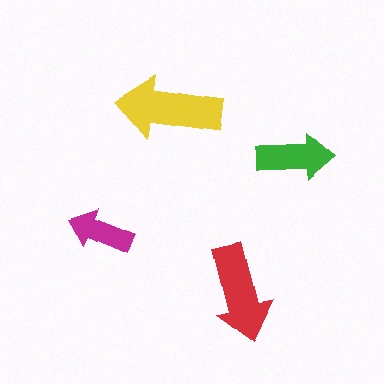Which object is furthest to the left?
The magenta arrow is leftmost.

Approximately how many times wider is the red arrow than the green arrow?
About 1.5 times wider.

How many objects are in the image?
There are 4 objects in the image.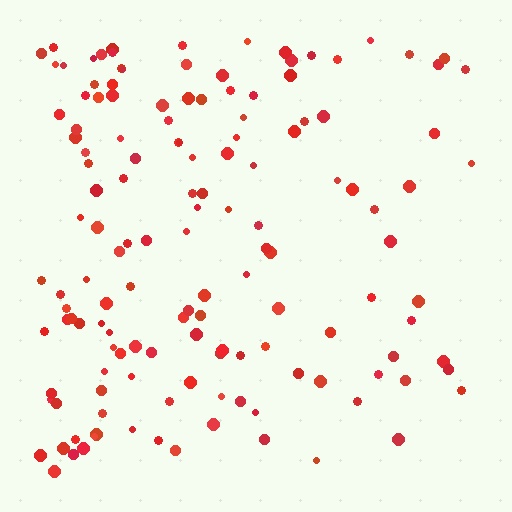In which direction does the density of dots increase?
From right to left, with the left side densest.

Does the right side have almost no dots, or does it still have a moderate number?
Still a moderate number, just noticeably fewer than the left.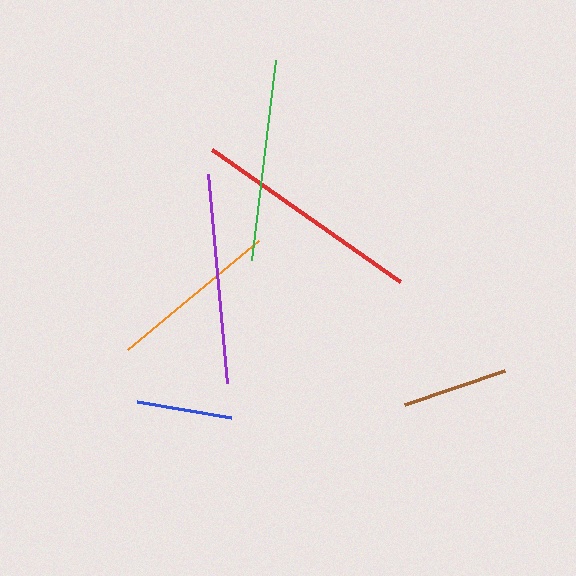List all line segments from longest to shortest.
From longest to shortest: red, purple, green, orange, brown, blue.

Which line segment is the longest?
The red line is the longest at approximately 230 pixels.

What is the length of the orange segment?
The orange segment is approximately 170 pixels long.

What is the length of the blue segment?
The blue segment is approximately 95 pixels long.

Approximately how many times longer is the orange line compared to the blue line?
The orange line is approximately 1.8 times the length of the blue line.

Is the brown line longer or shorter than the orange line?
The orange line is longer than the brown line.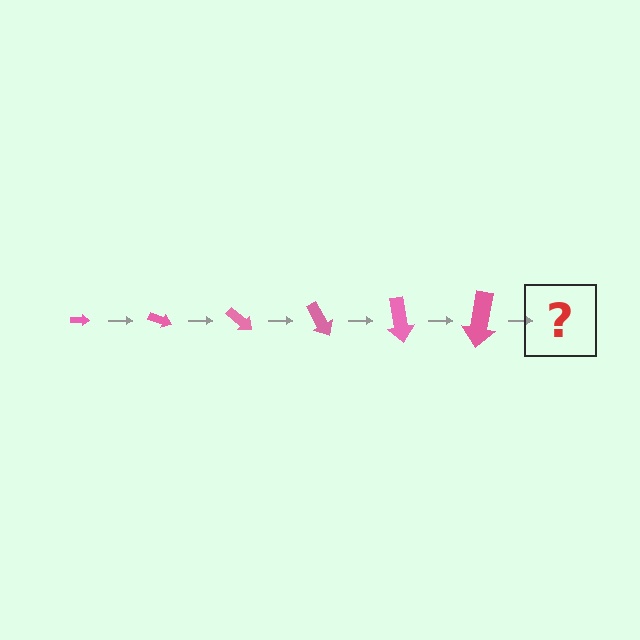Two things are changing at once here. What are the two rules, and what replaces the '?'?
The two rules are that the arrow grows larger each step and it rotates 20 degrees each step. The '?' should be an arrow, larger than the previous one and rotated 120 degrees from the start.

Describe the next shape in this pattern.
It should be an arrow, larger than the previous one and rotated 120 degrees from the start.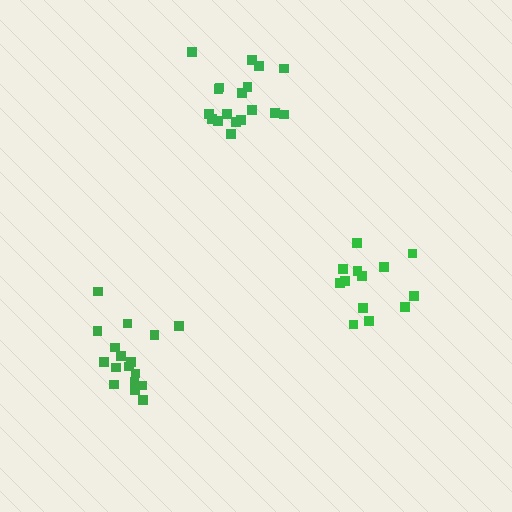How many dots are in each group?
Group 1: 18 dots, Group 2: 17 dots, Group 3: 13 dots (48 total).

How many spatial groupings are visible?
There are 3 spatial groupings.